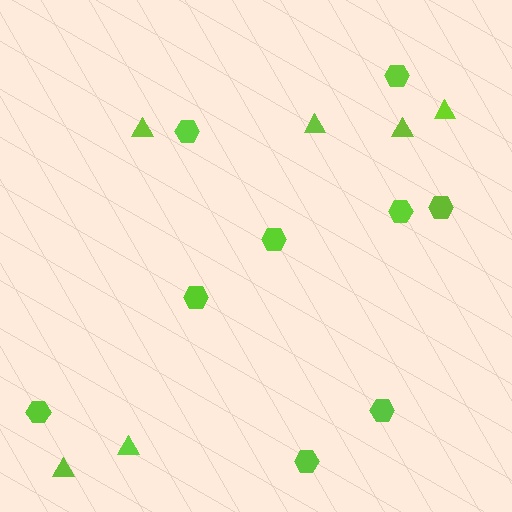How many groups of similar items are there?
There are 2 groups: one group of triangles (6) and one group of hexagons (9).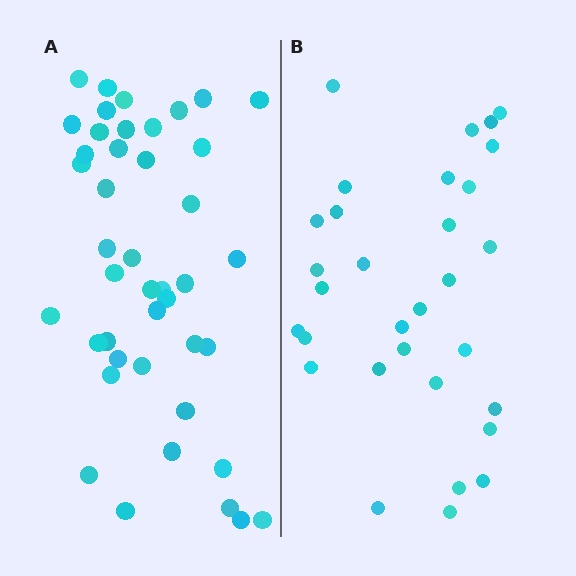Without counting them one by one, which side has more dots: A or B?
Region A (the left region) has more dots.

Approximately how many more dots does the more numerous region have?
Region A has roughly 12 or so more dots than region B.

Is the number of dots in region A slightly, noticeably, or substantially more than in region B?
Region A has noticeably more, but not dramatically so. The ratio is roughly 1.4 to 1.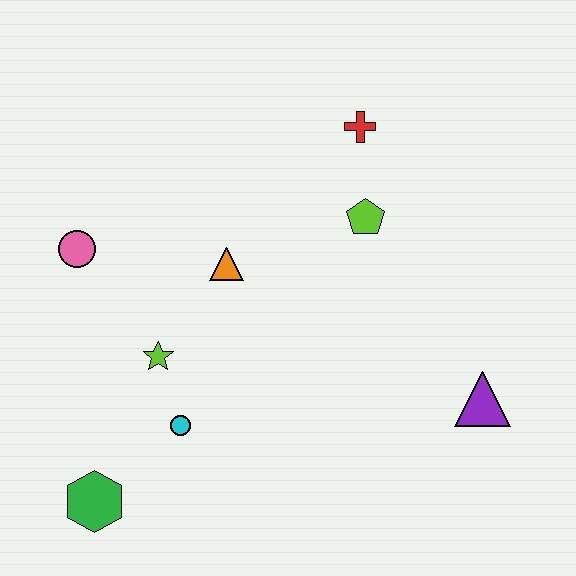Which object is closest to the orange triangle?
The lime star is closest to the orange triangle.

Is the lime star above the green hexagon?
Yes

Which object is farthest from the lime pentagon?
The green hexagon is farthest from the lime pentagon.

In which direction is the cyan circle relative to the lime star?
The cyan circle is below the lime star.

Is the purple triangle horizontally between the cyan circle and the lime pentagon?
No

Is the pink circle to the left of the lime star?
Yes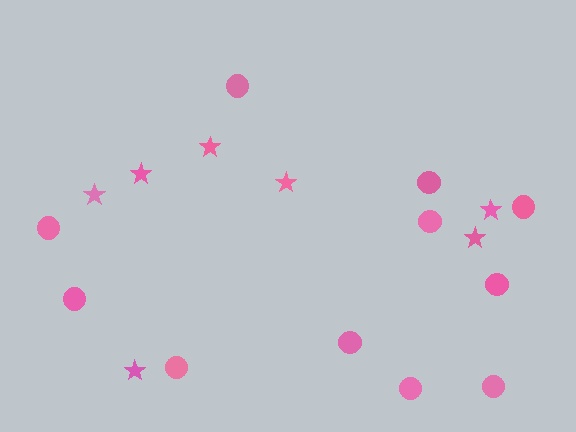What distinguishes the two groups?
There are 2 groups: one group of stars (7) and one group of circles (11).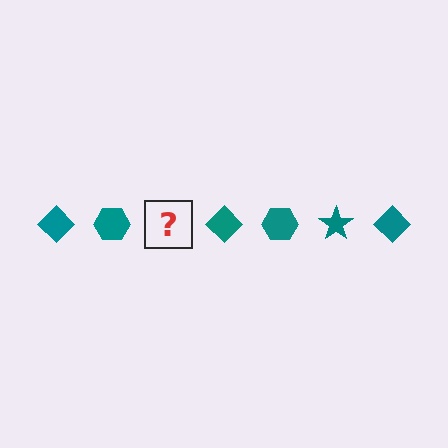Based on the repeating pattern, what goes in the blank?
The blank should be a teal star.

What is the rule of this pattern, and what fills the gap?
The rule is that the pattern cycles through diamond, hexagon, star shapes in teal. The gap should be filled with a teal star.